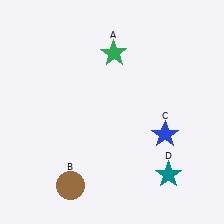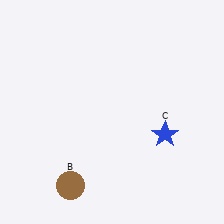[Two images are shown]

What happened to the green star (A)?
The green star (A) was removed in Image 2. It was in the top-right area of Image 1.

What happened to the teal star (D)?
The teal star (D) was removed in Image 2. It was in the bottom-right area of Image 1.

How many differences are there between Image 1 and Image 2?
There are 2 differences between the two images.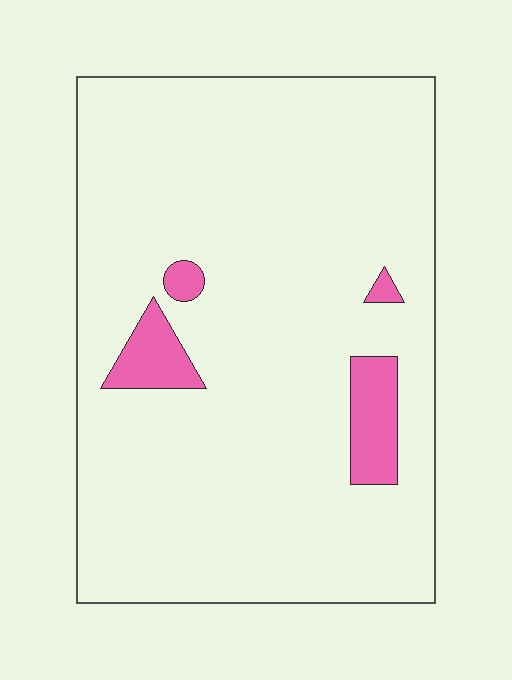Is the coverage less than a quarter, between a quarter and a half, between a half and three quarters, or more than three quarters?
Less than a quarter.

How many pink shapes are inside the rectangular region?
4.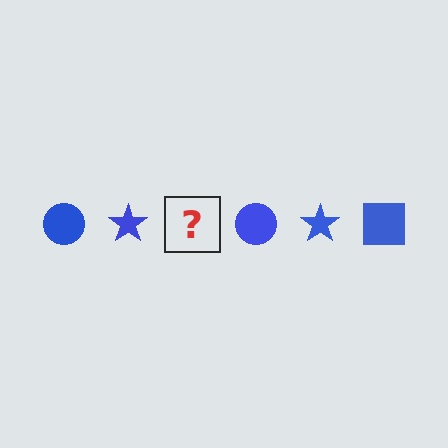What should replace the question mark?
The question mark should be replaced with a blue square.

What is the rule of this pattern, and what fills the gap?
The rule is that the pattern cycles through circle, star, square shapes in blue. The gap should be filled with a blue square.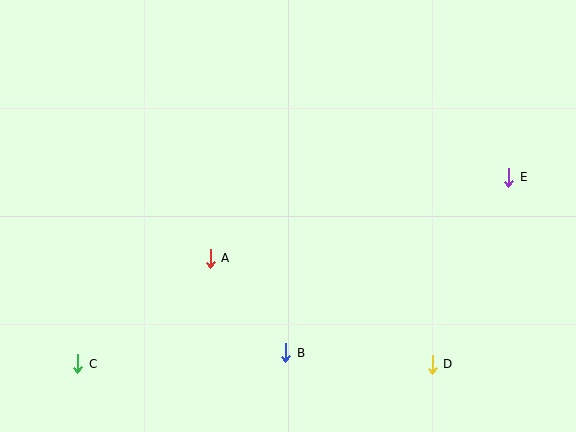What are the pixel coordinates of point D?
Point D is at (432, 364).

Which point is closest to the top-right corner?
Point E is closest to the top-right corner.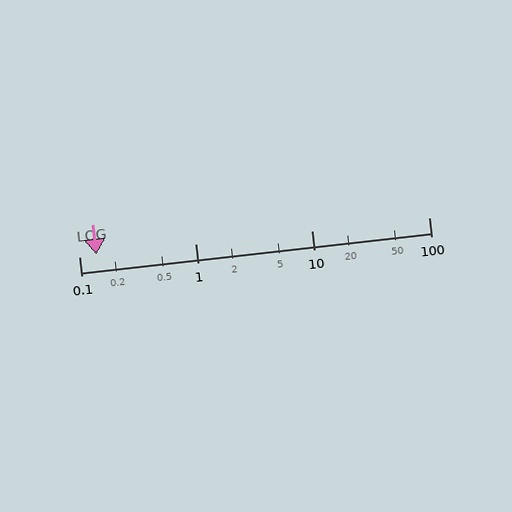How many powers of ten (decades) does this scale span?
The scale spans 3 decades, from 0.1 to 100.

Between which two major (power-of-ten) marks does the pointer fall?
The pointer is between 0.1 and 1.